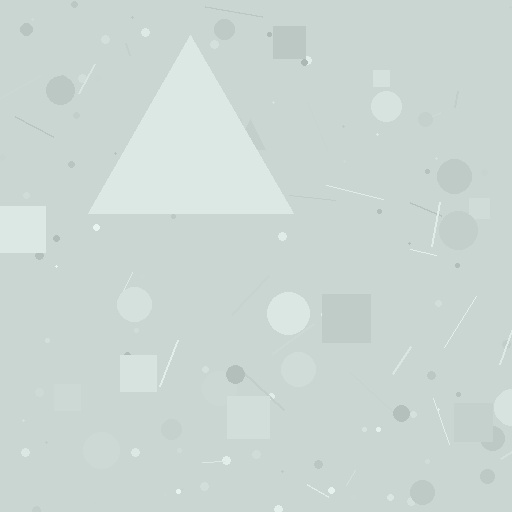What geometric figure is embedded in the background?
A triangle is embedded in the background.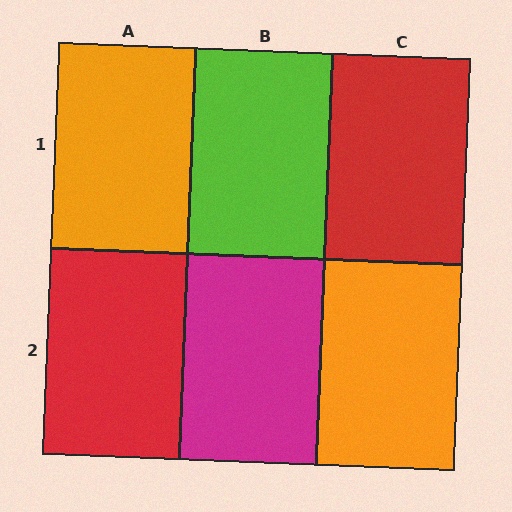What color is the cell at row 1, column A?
Orange.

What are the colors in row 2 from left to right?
Red, magenta, orange.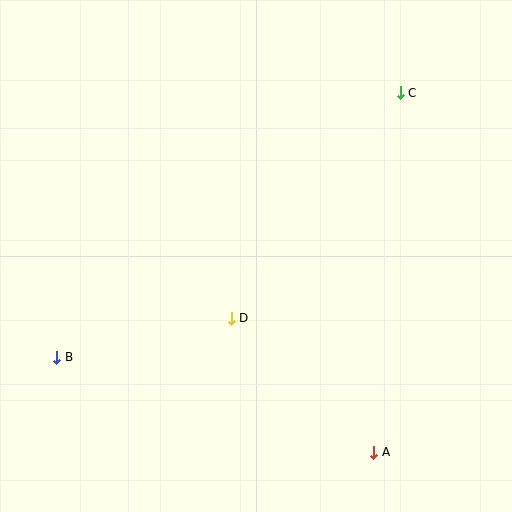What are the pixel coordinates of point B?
Point B is at (57, 357).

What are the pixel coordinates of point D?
Point D is at (231, 318).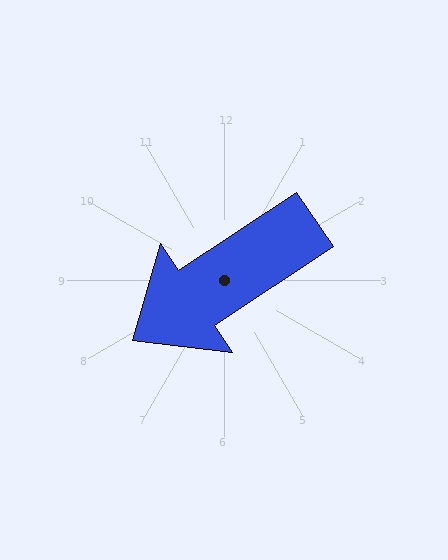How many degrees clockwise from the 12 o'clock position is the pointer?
Approximately 236 degrees.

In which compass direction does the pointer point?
Southwest.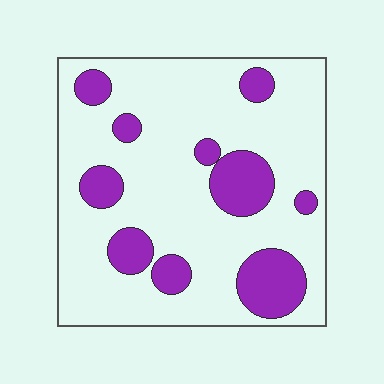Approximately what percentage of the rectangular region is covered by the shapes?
Approximately 20%.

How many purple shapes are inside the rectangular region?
10.